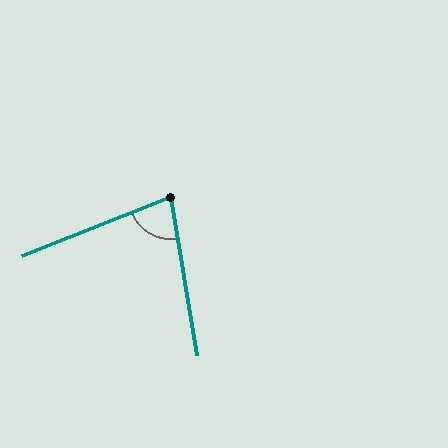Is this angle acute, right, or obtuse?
It is acute.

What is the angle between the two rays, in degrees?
Approximately 78 degrees.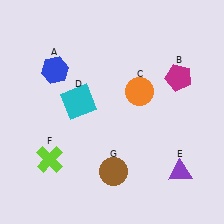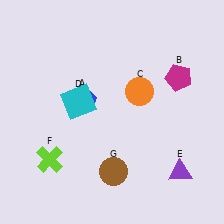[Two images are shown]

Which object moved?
The blue hexagon (A) moved down.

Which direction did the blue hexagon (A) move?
The blue hexagon (A) moved down.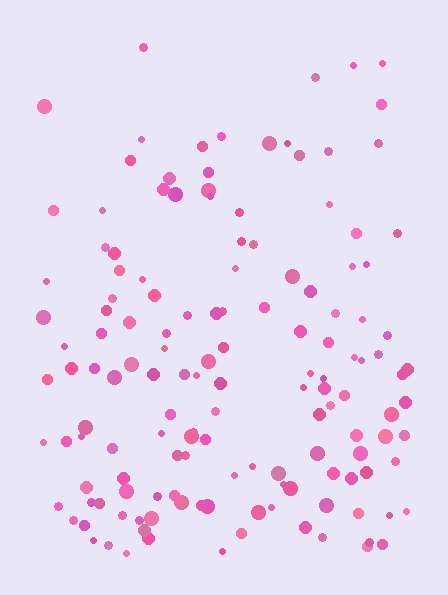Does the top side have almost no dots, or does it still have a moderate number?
Still a moderate number, just noticeably fewer than the bottom.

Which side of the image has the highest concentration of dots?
The bottom.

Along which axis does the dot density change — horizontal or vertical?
Vertical.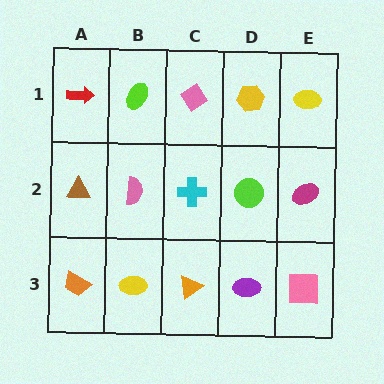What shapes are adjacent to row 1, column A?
A brown triangle (row 2, column A), a lime ellipse (row 1, column B).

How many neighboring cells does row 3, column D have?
3.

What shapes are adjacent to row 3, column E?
A magenta ellipse (row 2, column E), a purple ellipse (row 3, column D).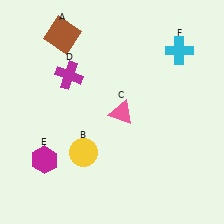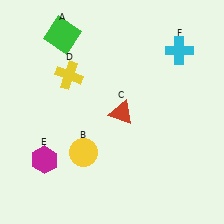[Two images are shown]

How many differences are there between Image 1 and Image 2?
There are 3 differences between the two images.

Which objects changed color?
A changed from brown to green. C changed from pink to red. D changed from magenta to yellow.